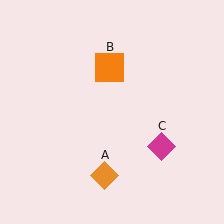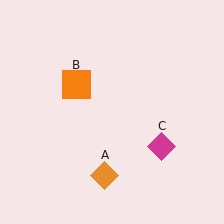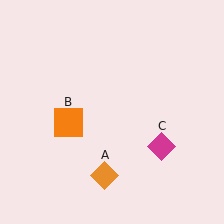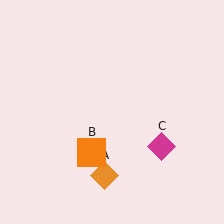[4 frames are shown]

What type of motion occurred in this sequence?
The orange square (object B) rotated counterclockwise around the center of the scene.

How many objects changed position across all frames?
1 object changed position: orange square (object B).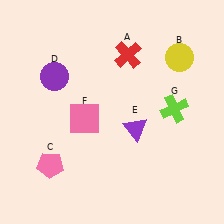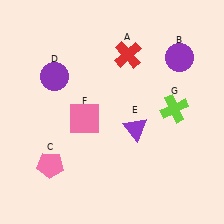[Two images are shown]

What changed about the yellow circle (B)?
In Image 1, B is yellow. In Image 2, it changed to purple.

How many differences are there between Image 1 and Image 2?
There is 1 difference between the two images.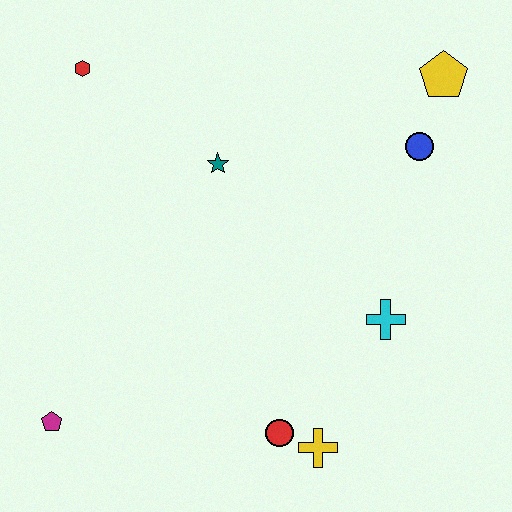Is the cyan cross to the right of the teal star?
Yes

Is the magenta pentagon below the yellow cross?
No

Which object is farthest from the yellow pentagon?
The magenta pentagon is farthest from the yellow pentagon.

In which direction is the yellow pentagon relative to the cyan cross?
The yellow pentagon is above the cyan cross.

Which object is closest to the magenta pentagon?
The red circle is closest to the magenta pentagon.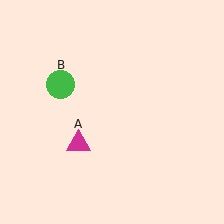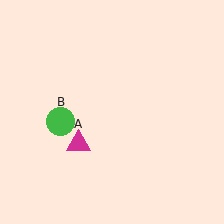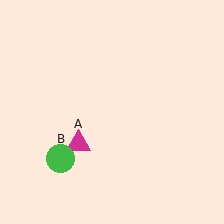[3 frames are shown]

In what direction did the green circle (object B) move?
The green circle (object B) moved down.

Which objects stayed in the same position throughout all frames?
Magenta triangle (object A) remained stationary.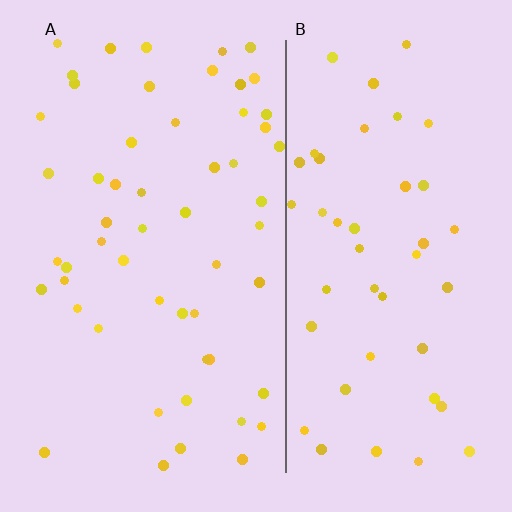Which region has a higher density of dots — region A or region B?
A (the left).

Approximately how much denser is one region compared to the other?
Approximately 1.2× — region A over region B.